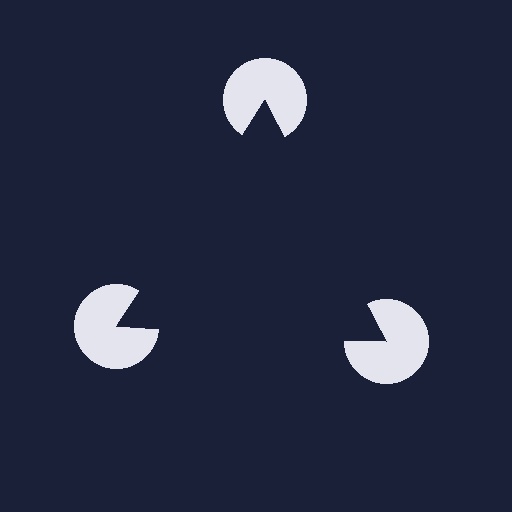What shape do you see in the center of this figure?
An illusory triangle — its edges are inferred from the aligned wedge cuts in the pac-man discs, not physically drawn.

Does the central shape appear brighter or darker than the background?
It typically appears slightly darker than the background, even though no actual brightness change is drawn.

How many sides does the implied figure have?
3 sides.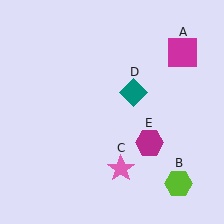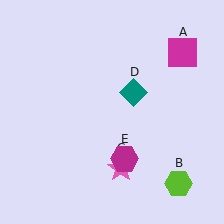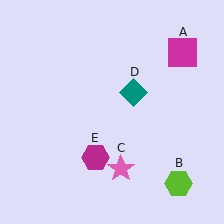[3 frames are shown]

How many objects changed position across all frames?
1 object changed position: magenta hexagon (object E).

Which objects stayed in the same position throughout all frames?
Magenta square (object A) and lime hexagon (object B) and pink star (object C) and teal diamond (object D) remained stationary.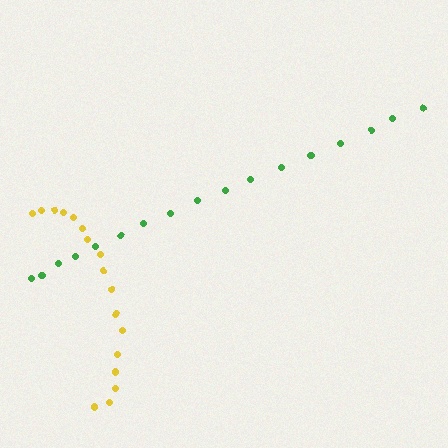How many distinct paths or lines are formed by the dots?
There are 2 distinct paths.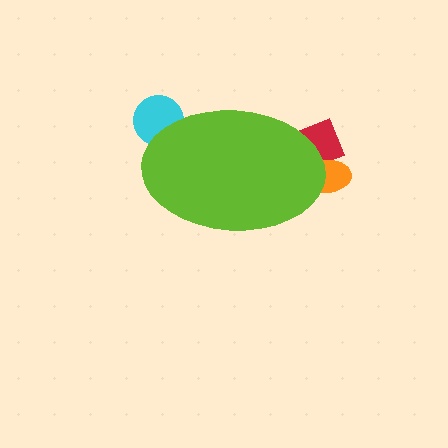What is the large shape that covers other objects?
A lime ellipse.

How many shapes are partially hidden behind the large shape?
3 shapes are partially hidden.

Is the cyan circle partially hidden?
Yes, the cyan circle is partially hidden behind the lime ellipse.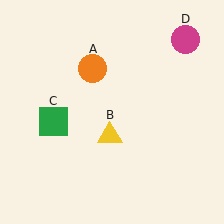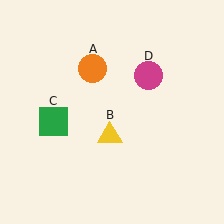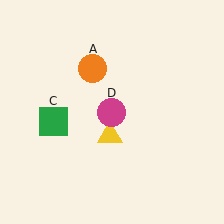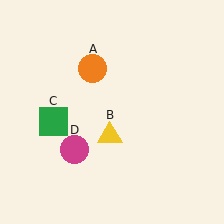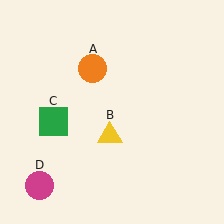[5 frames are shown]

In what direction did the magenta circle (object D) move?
The magenta circle (object D) moved down and to the left.